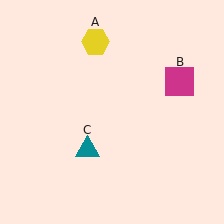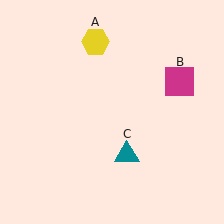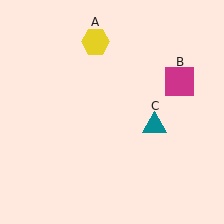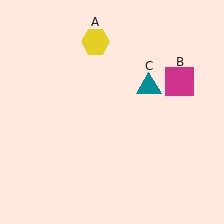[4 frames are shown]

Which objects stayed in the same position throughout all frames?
Yellow hexagon (object A) and magenta square (object B) remained stationary.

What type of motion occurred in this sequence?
The teal triangle (object C) rotated counterclockwise around the center of the scene.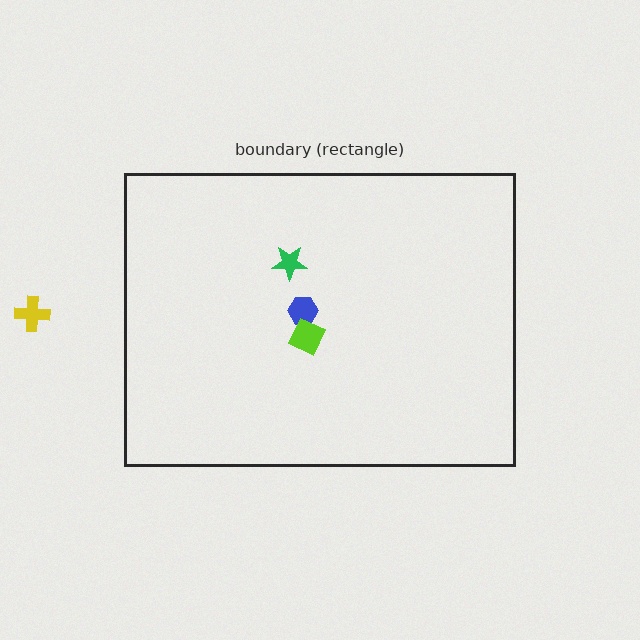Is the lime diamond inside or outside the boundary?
Inside.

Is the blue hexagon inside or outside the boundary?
Inside.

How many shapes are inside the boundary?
3 inside, 1 outside.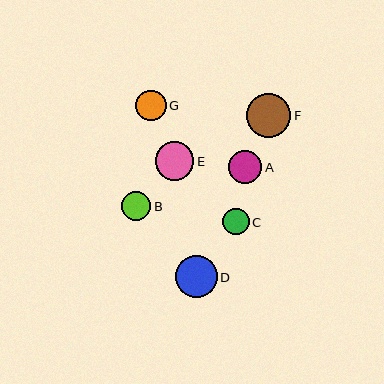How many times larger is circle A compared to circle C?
Circle A is approximately 1.3 times the size of circle C.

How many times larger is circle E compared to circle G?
Circle E is approximately 1.3 times the size of circle G.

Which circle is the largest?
Circle F is the largest with a size of approximately 44 pixels.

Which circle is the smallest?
Circle C is the smallest with a size of approximately 26 pixels.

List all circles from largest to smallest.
From largest to smallest: F, D, E, A, G, B, C.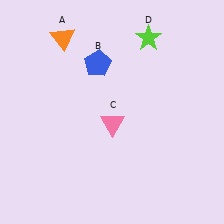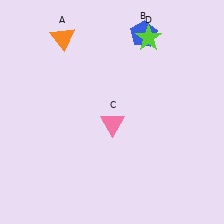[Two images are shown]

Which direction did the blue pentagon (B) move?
The blue pentagon (B) moved right.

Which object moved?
The blue pentagon (B) moved right.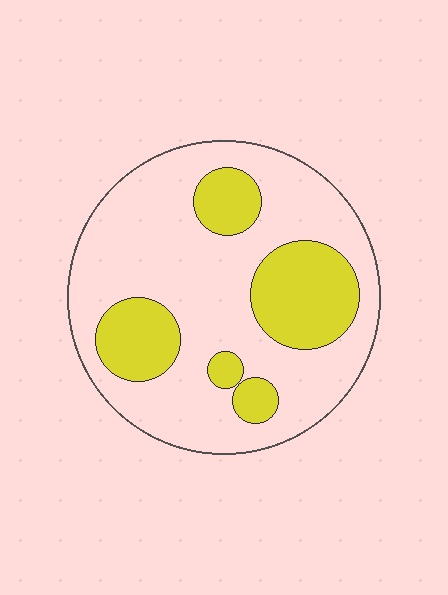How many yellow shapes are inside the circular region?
5.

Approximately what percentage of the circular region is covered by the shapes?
Approximately 30%.